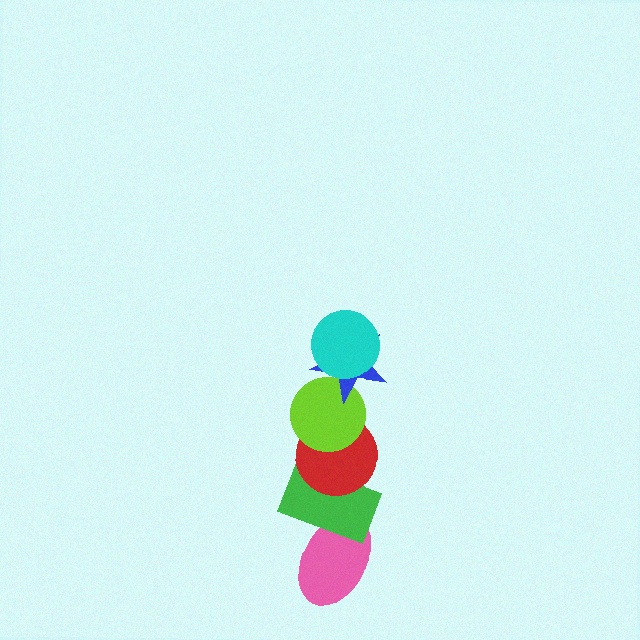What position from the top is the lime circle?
The lime circle is 3rd from the top.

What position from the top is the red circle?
The red circle is 4th from the top.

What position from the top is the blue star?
The blue star is 2nd from the top.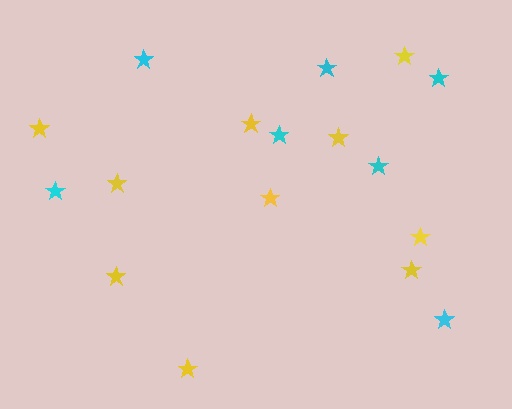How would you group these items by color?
There are 2 groups: one group of yellow stars (10) and one group of cyan stars (7).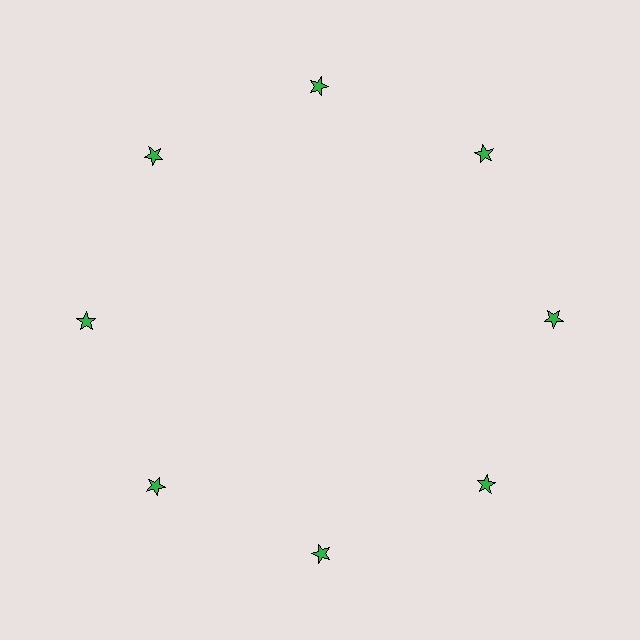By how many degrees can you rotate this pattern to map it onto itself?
The pattern maps onto itself every 45 degrees of rotation.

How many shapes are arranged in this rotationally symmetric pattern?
There are 8 shapes, arranged in 8 groups of 1.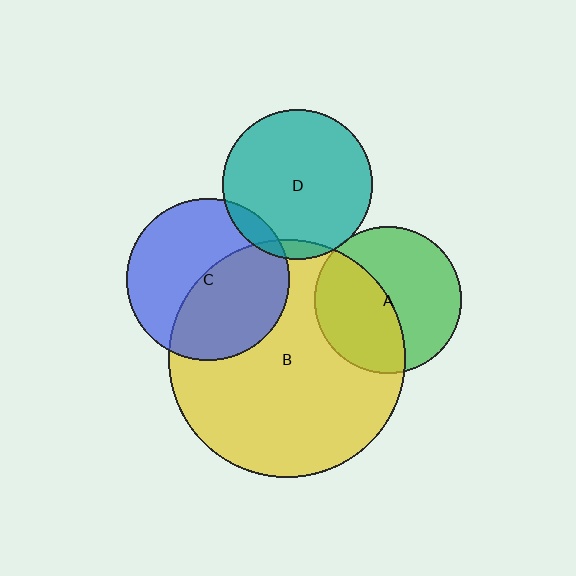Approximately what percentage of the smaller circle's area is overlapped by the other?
Approximately 10%.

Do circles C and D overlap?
Yes.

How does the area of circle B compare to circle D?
Approximately 2.5 times.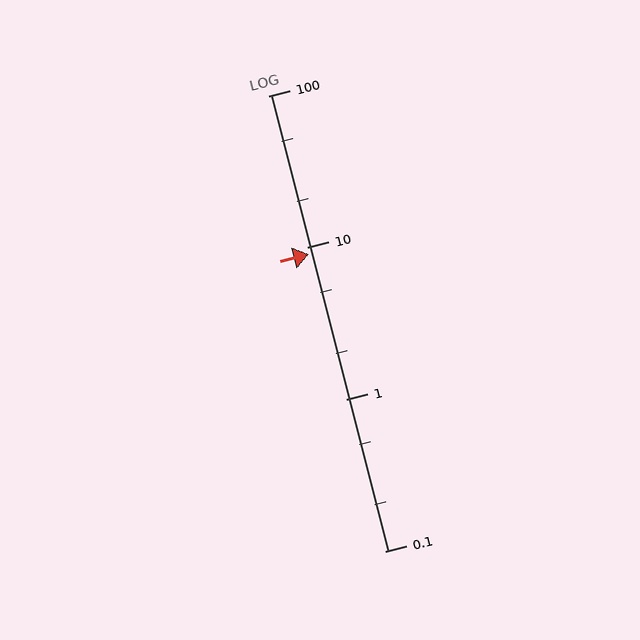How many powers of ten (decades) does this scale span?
The scale spans 3 decades, from 0.1 to 100.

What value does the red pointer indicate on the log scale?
The pointer indicates approximately 9.